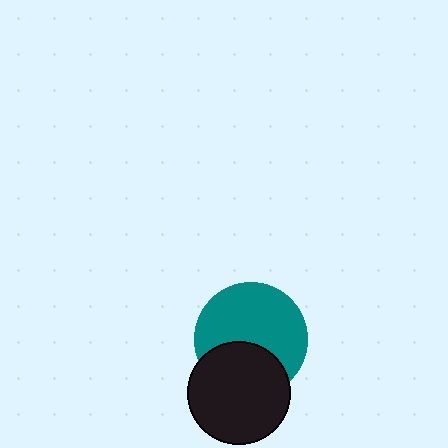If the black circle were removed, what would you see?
You would see the complete teal circle.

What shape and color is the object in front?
The object in front is a black circle.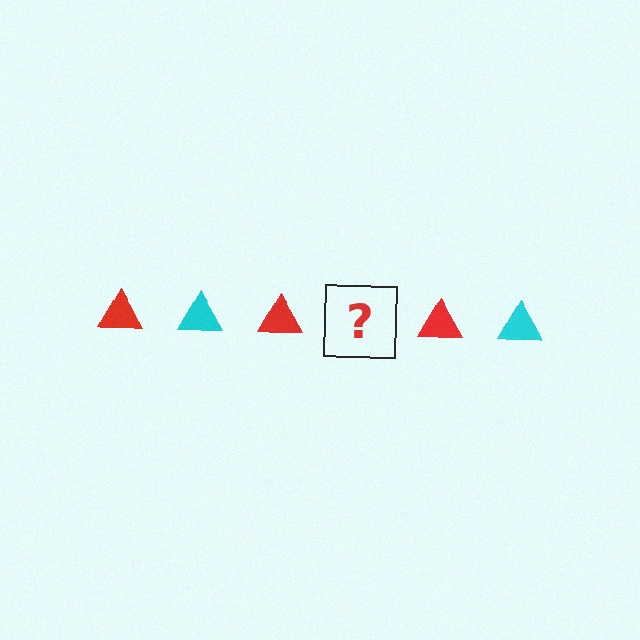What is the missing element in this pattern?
The missing element is a cyan triangle.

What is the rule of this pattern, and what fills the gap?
The rule is that the pattern cycles through red, cyan triangles. The gap should be filled with a cyan triangle.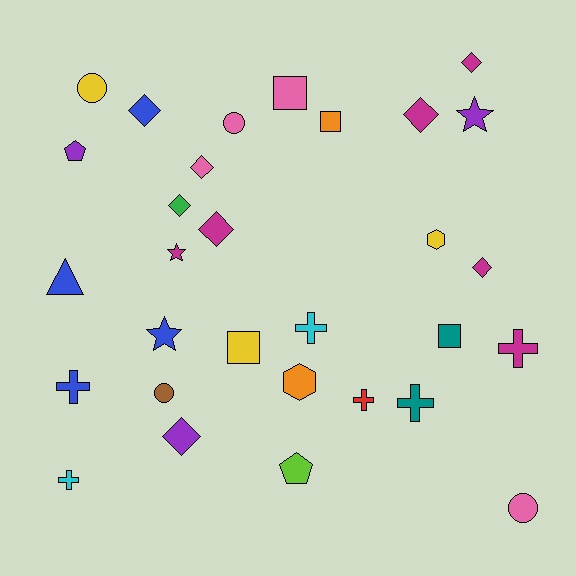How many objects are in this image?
There are 30 objects.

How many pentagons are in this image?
There are 2 pentagons.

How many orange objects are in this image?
There are 2 orange objects.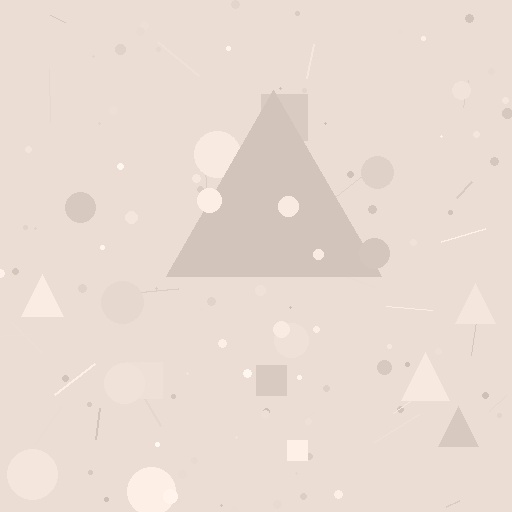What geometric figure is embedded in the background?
A triangle is embedded in the background.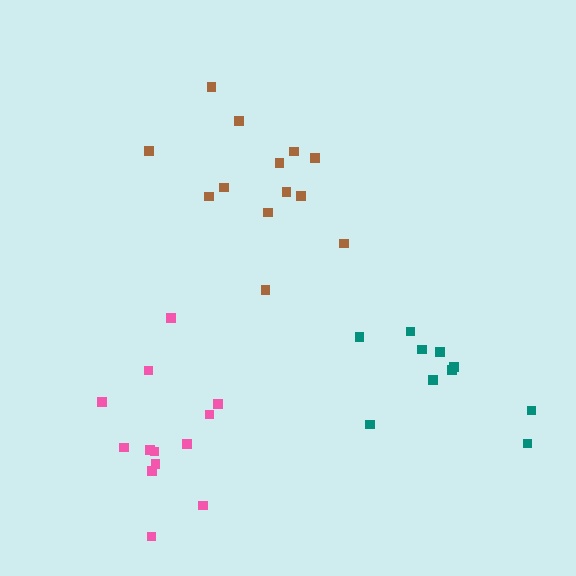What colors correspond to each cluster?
The clusters are colored: teal, brown, pink.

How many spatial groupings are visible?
There are 3 spatial groupings.